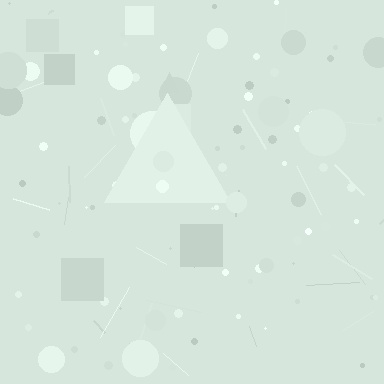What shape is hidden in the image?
A triangle is hidden in the image.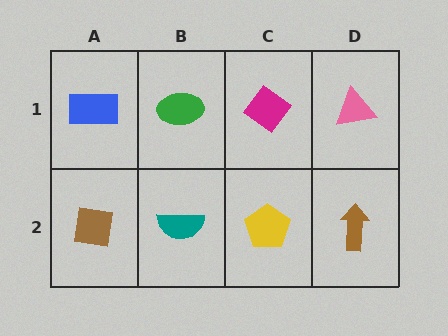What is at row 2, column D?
A brown arrow.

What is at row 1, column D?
A pink triangle.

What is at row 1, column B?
A green ellipse.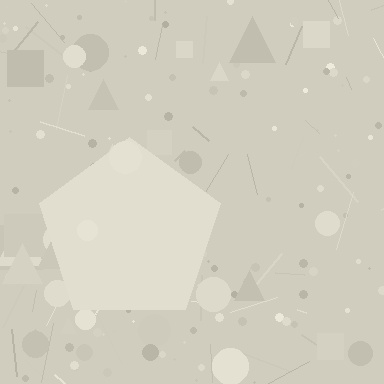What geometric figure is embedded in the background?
A pentagon is embedded in the background.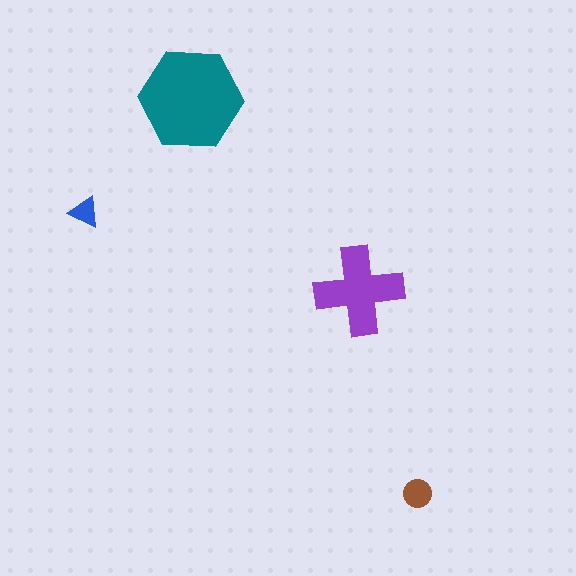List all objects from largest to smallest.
The teal hexagon, the purple cross, the brown circle, the blue triangle.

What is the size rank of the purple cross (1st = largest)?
2nd.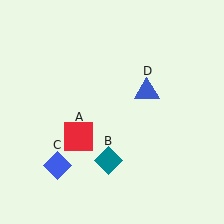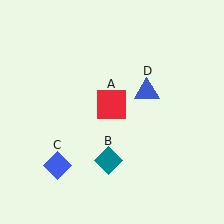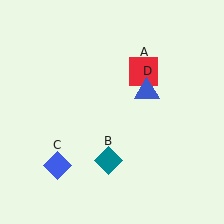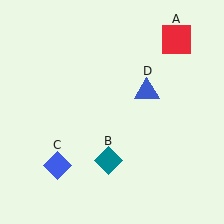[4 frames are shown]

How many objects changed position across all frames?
1 object changed position: red square (object A).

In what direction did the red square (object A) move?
The red square (object A) moved up and to the right.